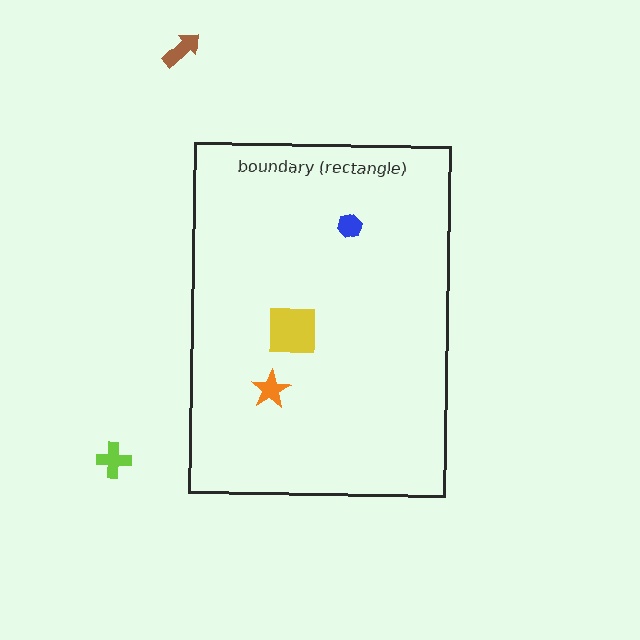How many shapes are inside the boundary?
3 inside, 2 outside.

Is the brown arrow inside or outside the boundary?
Outside.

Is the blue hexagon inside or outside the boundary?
Inside.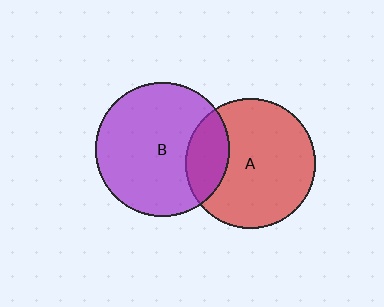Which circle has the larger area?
Circle B (purple).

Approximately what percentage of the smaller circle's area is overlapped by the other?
Approximately 20%.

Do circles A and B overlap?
Yes.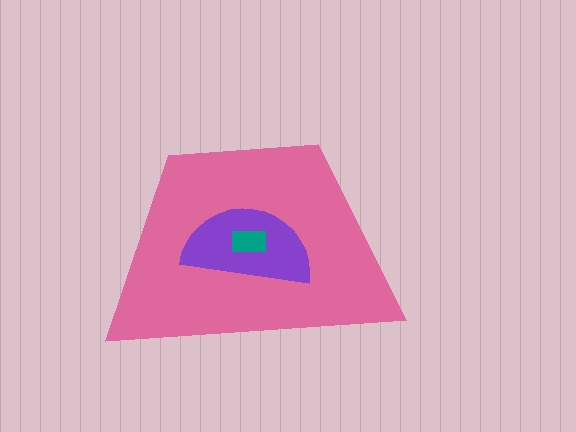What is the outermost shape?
The pink trapezoid.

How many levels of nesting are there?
3.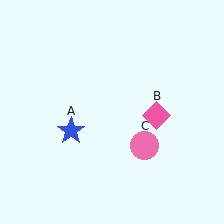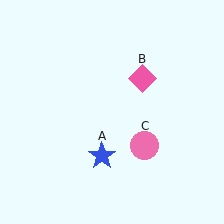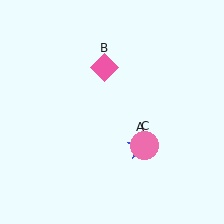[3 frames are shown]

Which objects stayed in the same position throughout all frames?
Pink circle (object C) remained stationary.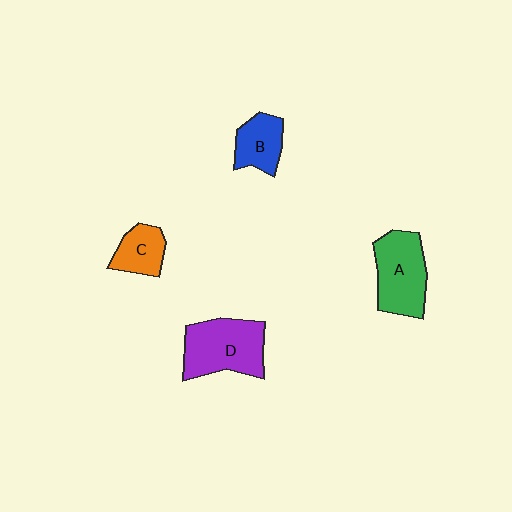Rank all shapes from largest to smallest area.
From largest to smallest: D (purple), A (green), B (blue), C (orange).